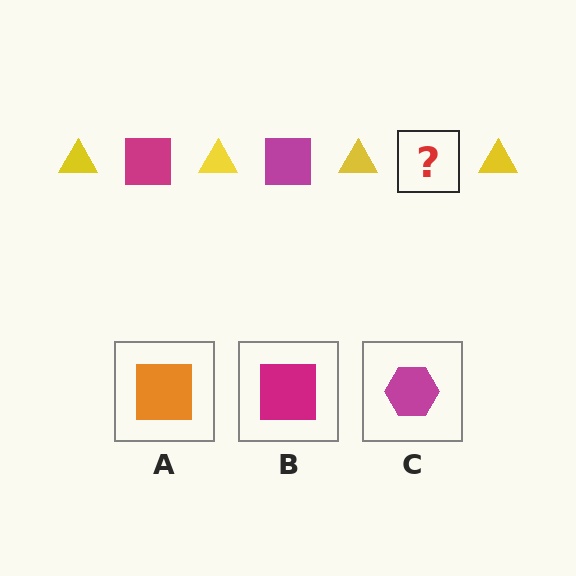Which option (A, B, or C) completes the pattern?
B.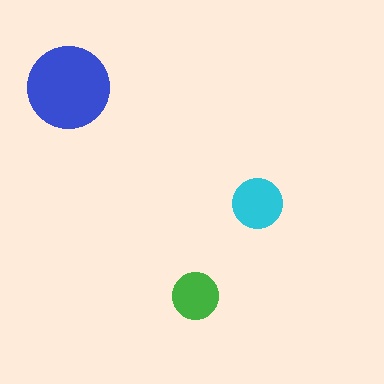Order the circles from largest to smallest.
the blue one, the cyan one, the green one.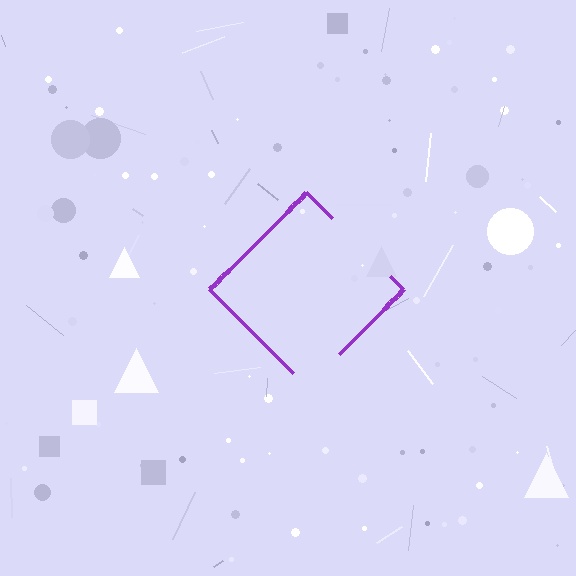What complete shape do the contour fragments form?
The contour fragments form a diamond.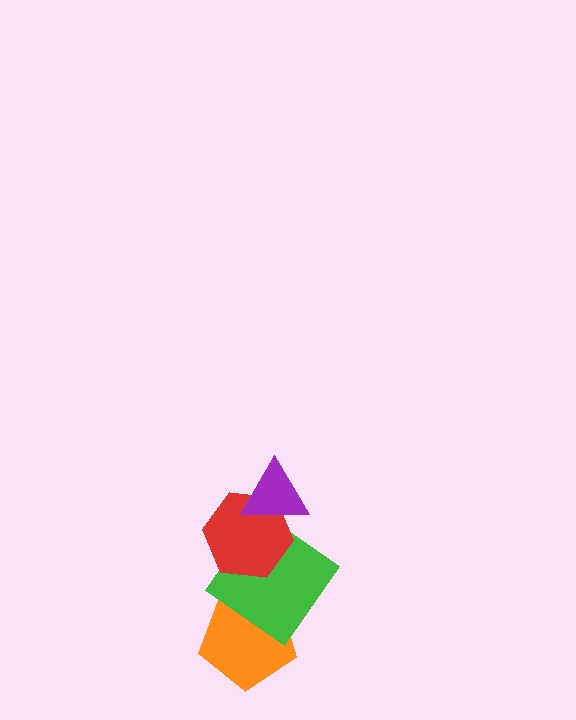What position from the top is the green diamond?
The green diamond is 3rd from the top.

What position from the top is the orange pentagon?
The orange pentagon is 4th from the top.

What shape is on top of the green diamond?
The red hexagon is on top of the green diamond.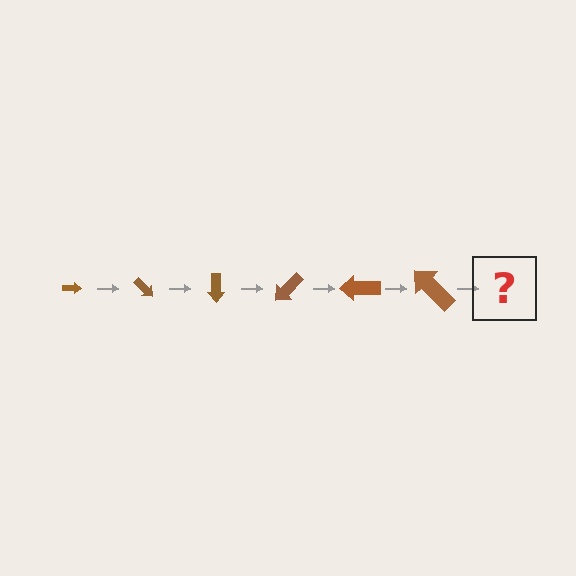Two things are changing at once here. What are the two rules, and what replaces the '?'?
The two rules are that the arrow grows larger each step and it rotates 45 degrees each step. The '?' should be an arrow, larger than the previous one and rotated 270 degrees from the start.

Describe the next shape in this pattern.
It should be an arrow, larger than the previous one and rotated 270 degrees from the start.